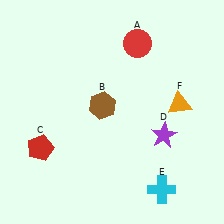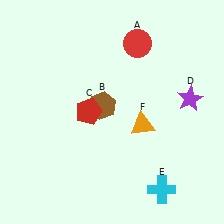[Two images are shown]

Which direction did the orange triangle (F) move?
The orange triangle (F) moved left.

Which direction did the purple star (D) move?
The purple star (D) moved up.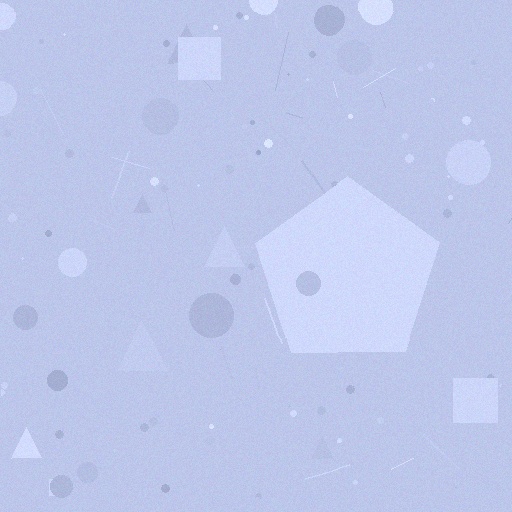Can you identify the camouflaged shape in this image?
The camouflaged shape is a pentagon.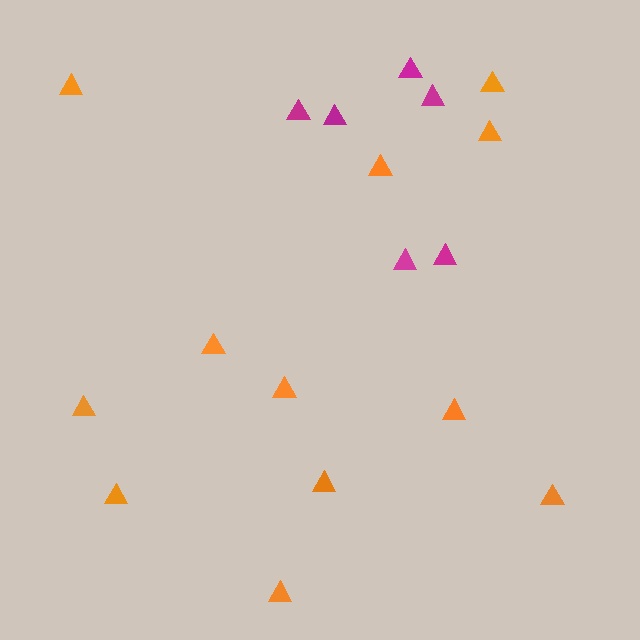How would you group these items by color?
There are 2 groups: one group of orange triangles (12) and one group of magenta triangles (6).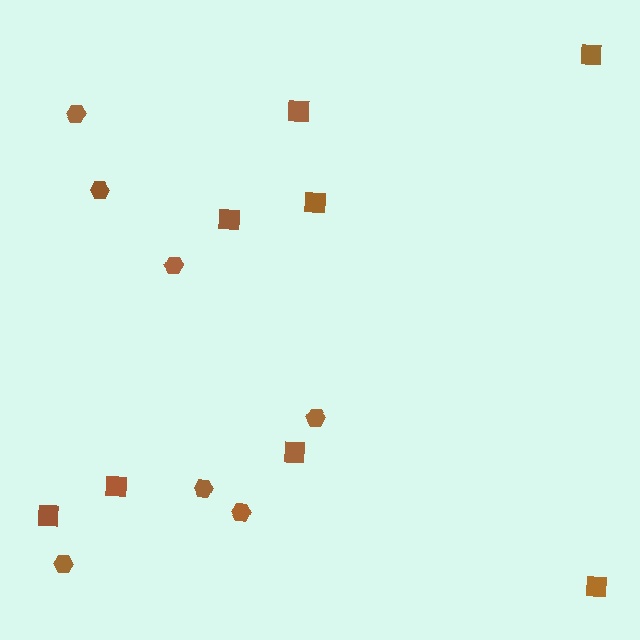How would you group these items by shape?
There are 2 groups: one group of squares (8) and one group of hexagons (7).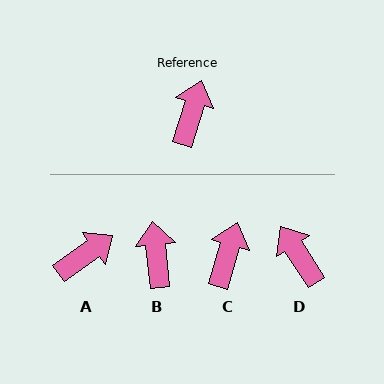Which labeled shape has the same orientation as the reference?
C.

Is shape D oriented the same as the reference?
No, it is off by about 50 degrees.